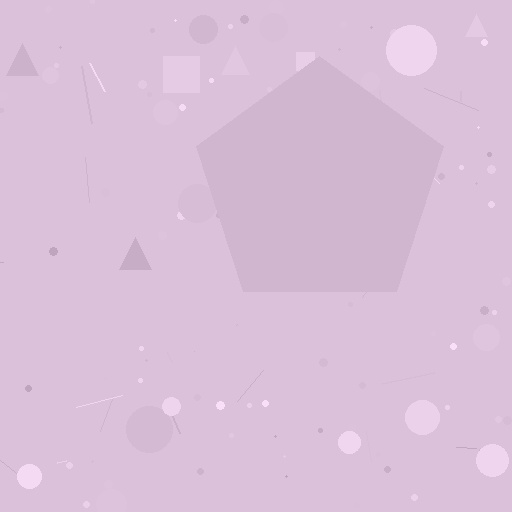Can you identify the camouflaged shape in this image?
The camouflaged shape is a pentagon.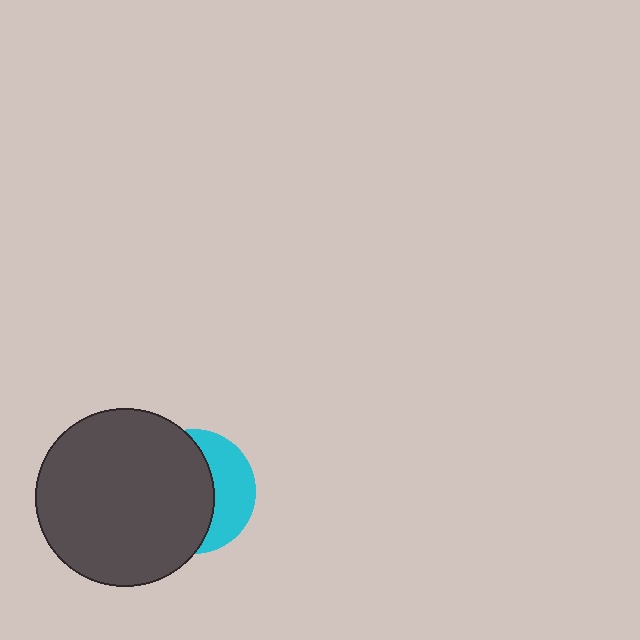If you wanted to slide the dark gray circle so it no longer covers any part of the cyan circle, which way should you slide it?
Slide it left — that is the most direct way to separate the two shapes.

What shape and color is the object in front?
The object in front is a dark gray circle.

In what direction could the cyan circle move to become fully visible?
The cyan circle could move right. That would shift it out from behind the dark gray circle entirely.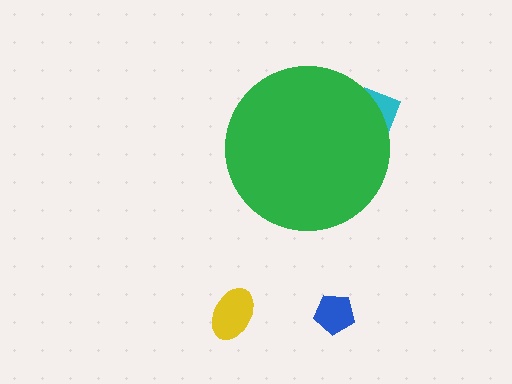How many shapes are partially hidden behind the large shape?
1 shape is partially hidden.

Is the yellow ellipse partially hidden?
No, the yellow ellipse is fully visible.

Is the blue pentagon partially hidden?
No, the blue pentagon is fully visible.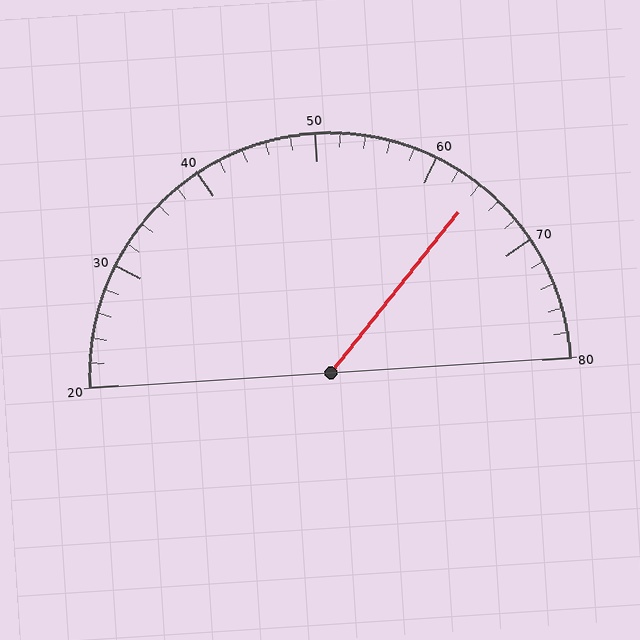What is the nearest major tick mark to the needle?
The nearest major tick mark is 60.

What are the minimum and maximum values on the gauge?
The gauge ranges from 20 to 80.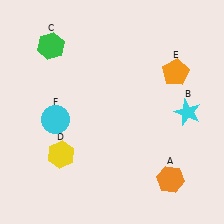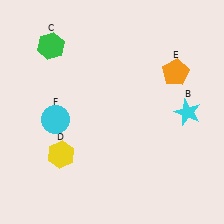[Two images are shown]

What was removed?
The orange hexagon (A) was removed in Image 2.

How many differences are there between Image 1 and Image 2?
There is 1 difference between the two images.